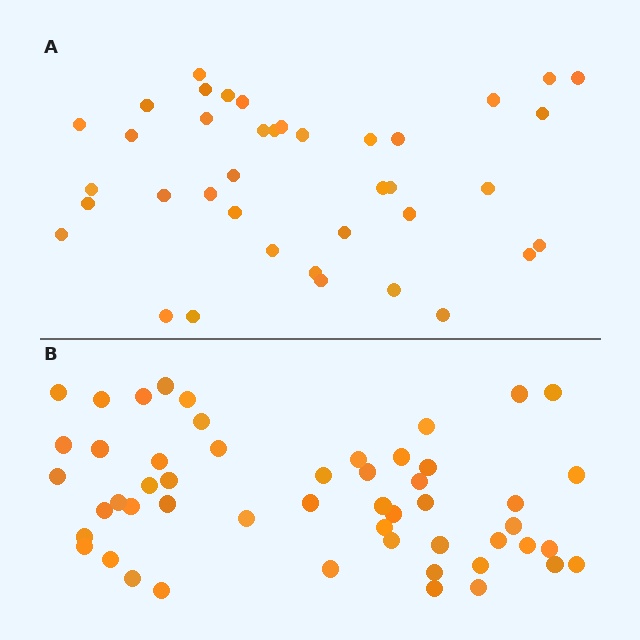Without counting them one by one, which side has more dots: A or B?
Region B (the bottom region) has more dots.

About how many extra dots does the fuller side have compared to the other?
Region B has approximately 15 more dots than region A.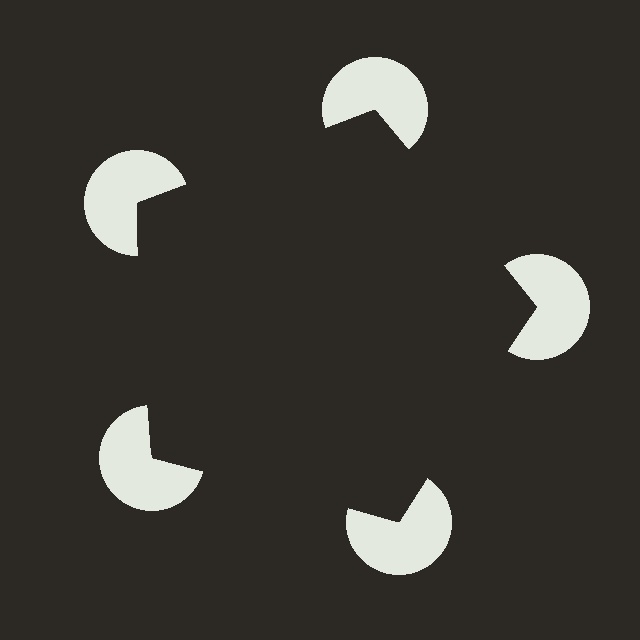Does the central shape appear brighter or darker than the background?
It typically appears slightly darker than the background, even though no actual brightness change is drawn.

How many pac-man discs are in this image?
There are 5 — one at each vertex of the illusory pentagon.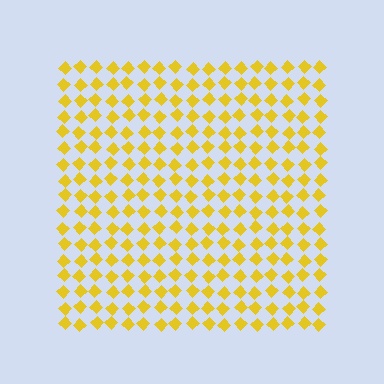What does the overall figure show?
The overall figure shows a square.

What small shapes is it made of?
It is made of small diamonds.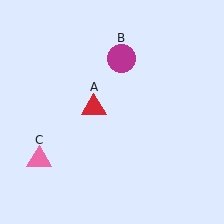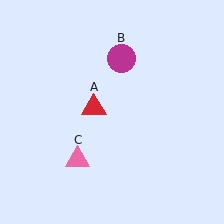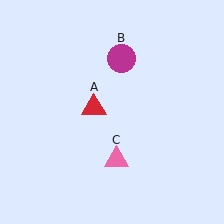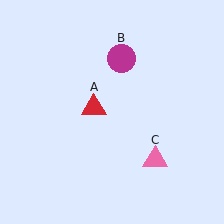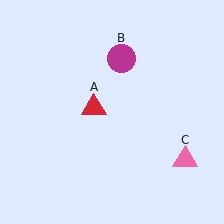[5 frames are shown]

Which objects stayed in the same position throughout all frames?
Red triangle (object A) and magenta circle (object B) remained stationary.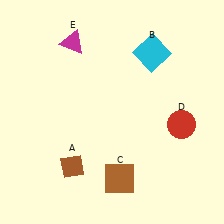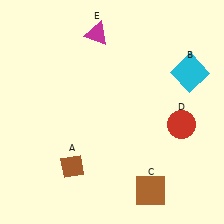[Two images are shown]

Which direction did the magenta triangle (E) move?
The magenta triangle (E) moved right.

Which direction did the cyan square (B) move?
The cyan square (B) moved right.